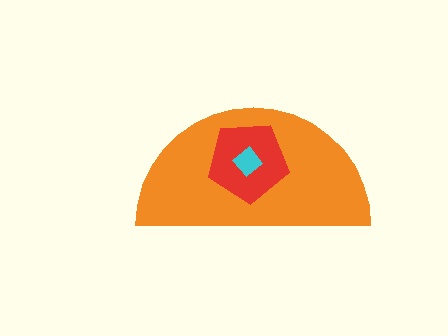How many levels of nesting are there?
3.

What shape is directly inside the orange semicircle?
The red pentagon.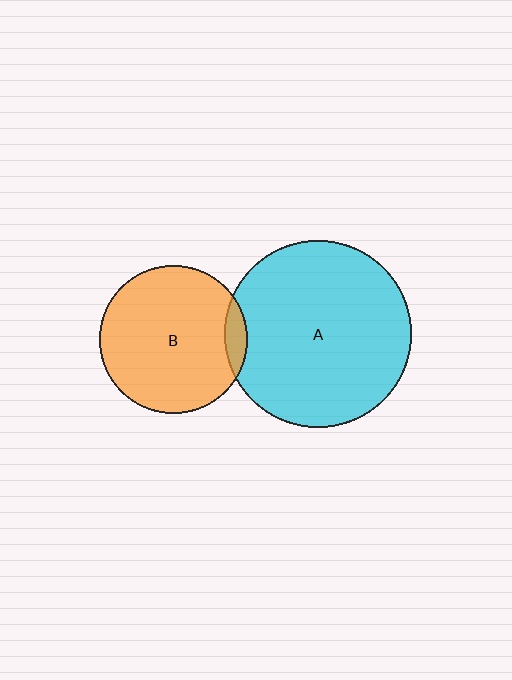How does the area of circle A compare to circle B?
Approximately 1.6 times.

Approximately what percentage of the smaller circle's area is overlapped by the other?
Approximately 5%.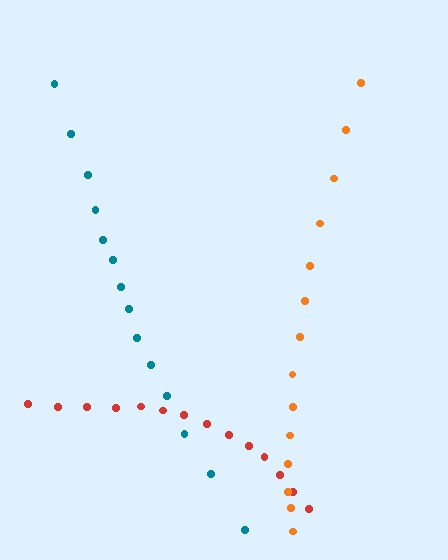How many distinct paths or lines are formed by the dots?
There are 3 distinct paths.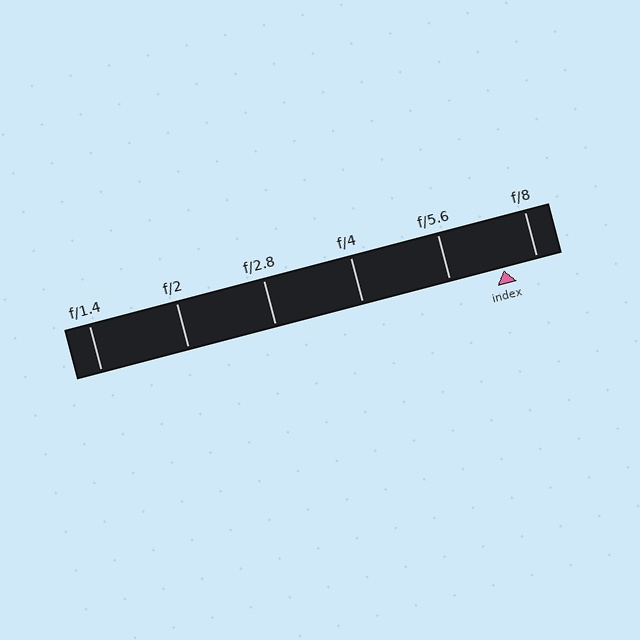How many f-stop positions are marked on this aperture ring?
There are 6 f-stop positions marked.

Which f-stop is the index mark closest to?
The index mark is closest to f/8.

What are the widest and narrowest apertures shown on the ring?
The widest aperture shown is f/1.4 and the narrowest is f/8.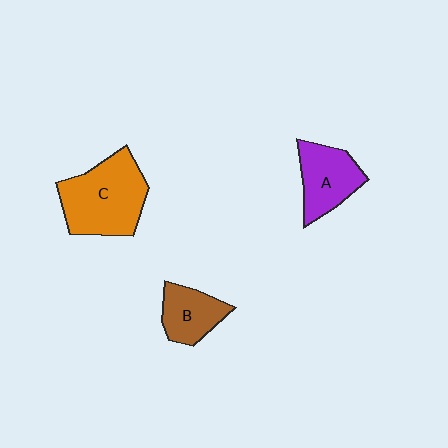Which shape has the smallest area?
Shape B (brown).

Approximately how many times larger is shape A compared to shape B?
Approximately 1.2 times.